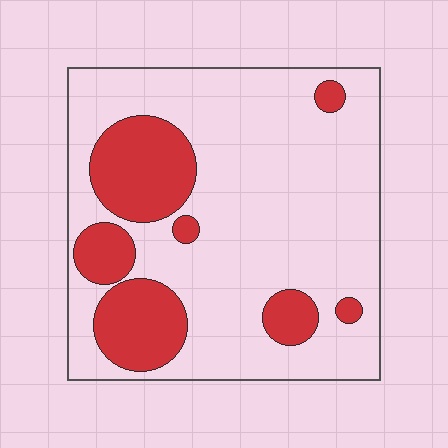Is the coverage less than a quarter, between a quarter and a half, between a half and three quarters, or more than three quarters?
Less than a quarter.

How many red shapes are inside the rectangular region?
7.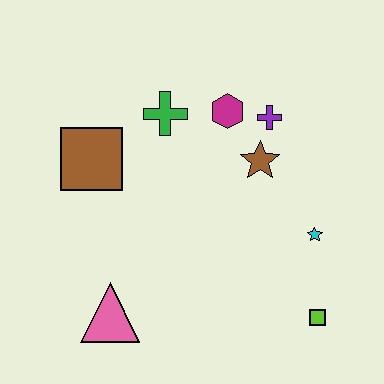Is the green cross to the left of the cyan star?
Yes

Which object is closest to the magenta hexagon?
The purple cross is closest to the magenta hexagon.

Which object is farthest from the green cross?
The lime square is farthest from the green cross.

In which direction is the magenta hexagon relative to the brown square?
The magenta hexagon is to the right of the brown square.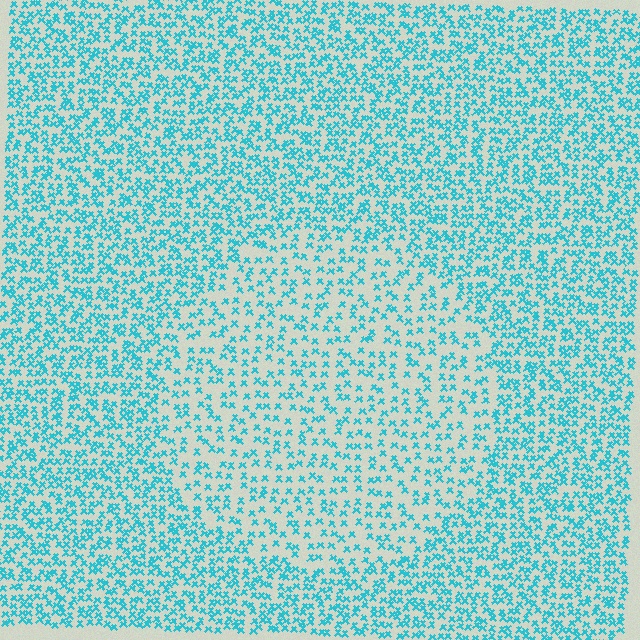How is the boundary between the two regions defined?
The boundary is defined by a change in element density (approximately 1.8x ratio). All elements are the same color, size, and shape.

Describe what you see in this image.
The image contains small cyan elements arranged at two different densities. A circle-shaped region is visible where the elements are less densely packed than the surrounding area.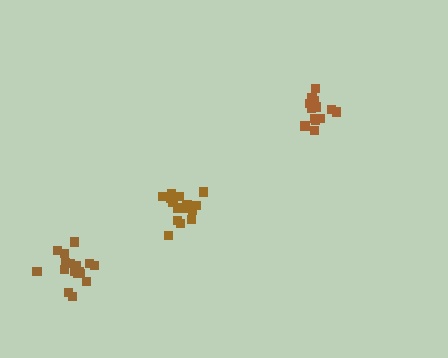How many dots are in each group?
Group 1: 13 dots, Group 2: 17 dots, Group 3: 16 dots (46 total).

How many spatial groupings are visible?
There are 3 spatial groupings.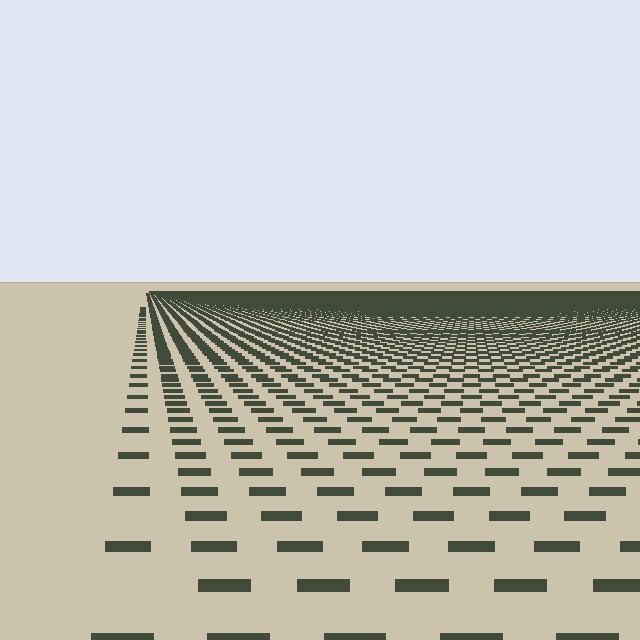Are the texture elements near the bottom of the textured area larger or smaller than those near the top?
Larger. Near the bottom, elements are closer to the viewer and appear at a bigger on-screen size.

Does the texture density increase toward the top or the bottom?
Density increases toward the top.